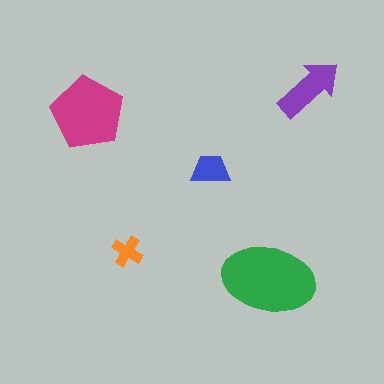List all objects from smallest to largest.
The orange cross, the blue trapezoid, the purple arrow, the magenta pentagon, the green ellipse.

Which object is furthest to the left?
The magenta pentagon is leftmost.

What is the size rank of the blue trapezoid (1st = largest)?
4th.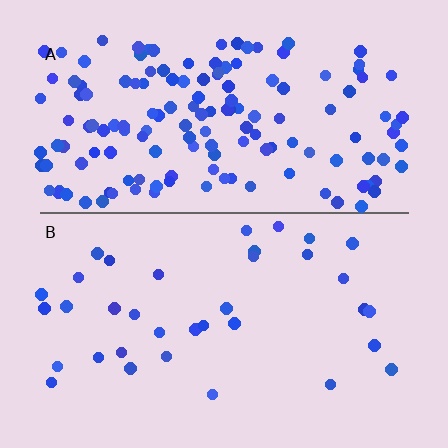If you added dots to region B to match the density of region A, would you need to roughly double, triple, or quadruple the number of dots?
Approximately quadruple.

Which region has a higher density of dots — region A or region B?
A (the top).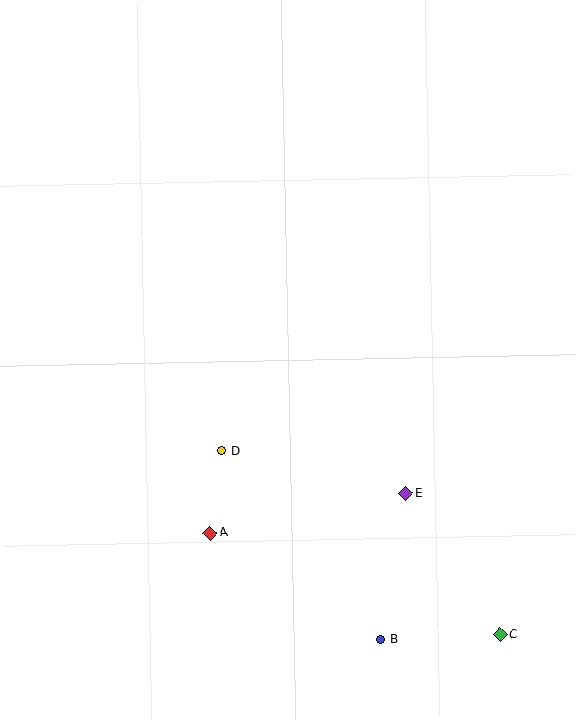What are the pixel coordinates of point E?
Point E is at (405, 493).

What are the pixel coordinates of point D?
Point D is at (221, 451).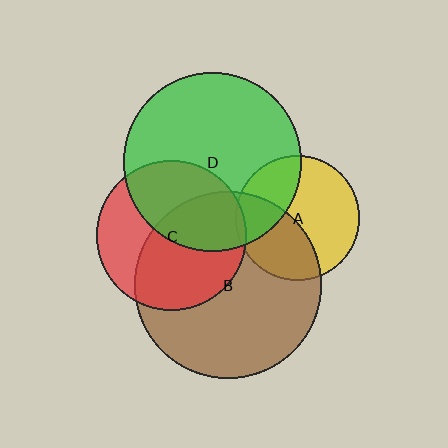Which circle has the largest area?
Circle B (brown).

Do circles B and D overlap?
Yes.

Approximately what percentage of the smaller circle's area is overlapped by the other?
Approximately 20%.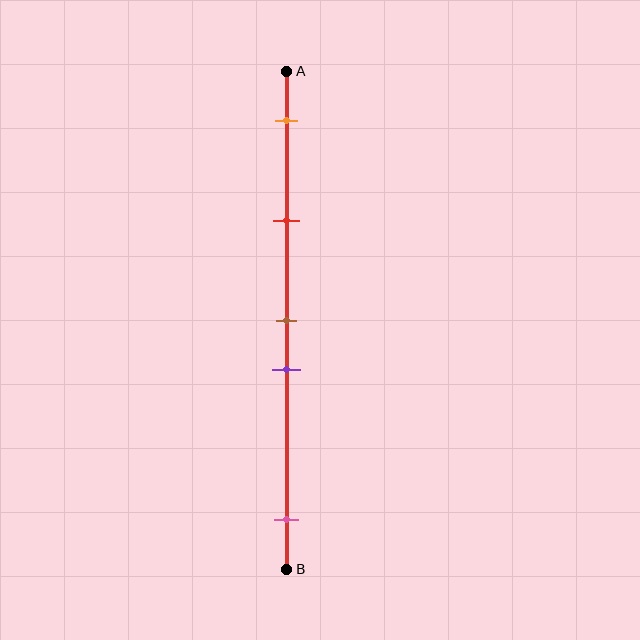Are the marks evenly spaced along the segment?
No, the marks are not evenly spaced.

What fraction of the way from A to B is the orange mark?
The orange mark is approximately 10% (0.1) of the way from A to B.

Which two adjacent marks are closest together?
The brown and purple marks are the closest adjacent pair.